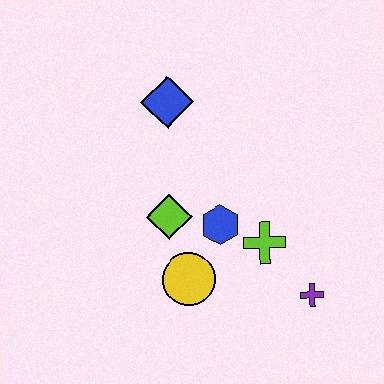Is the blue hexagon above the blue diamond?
No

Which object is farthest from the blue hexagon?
The blue diamond is farthest from the blue hexagon.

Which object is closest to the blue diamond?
The lime diamond is closest to the blue diamond.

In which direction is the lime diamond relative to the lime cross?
The lime diamond is to the left of the lime cross.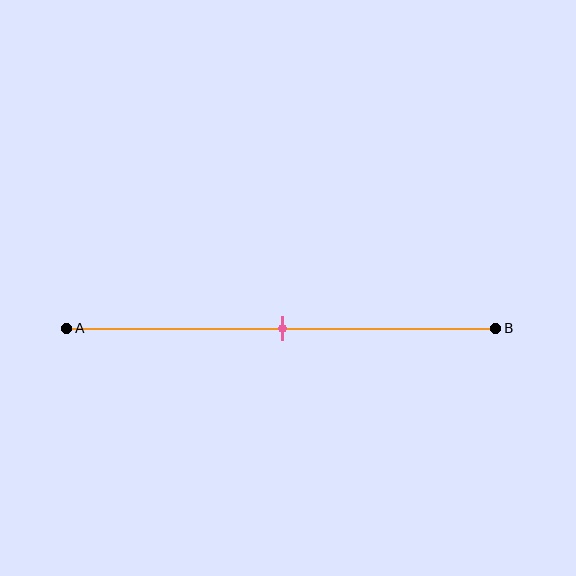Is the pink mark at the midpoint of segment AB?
Yes, the mark is approximately at the midpoint.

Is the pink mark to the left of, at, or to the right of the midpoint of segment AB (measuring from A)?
The pink mark is approximately at the midpoint of segment AB.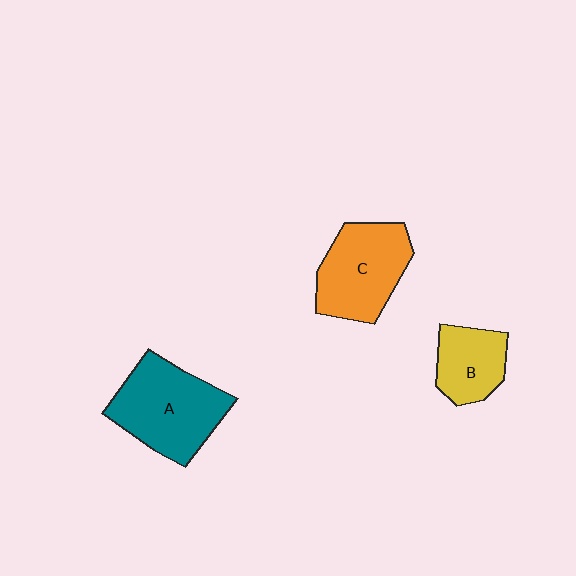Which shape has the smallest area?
Shape B (yellow).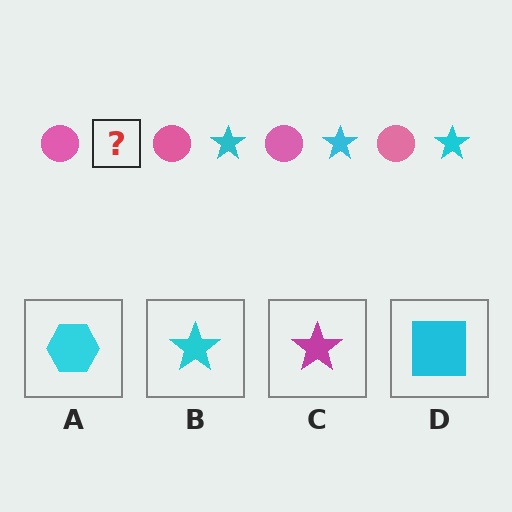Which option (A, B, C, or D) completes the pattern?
B.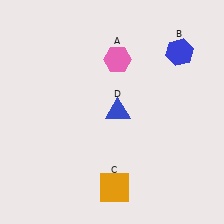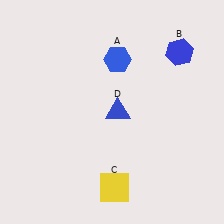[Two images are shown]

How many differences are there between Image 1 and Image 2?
There are 2 differences between the two images.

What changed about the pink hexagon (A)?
In Image 1, A is pink. In Image 2, it changed to blue.